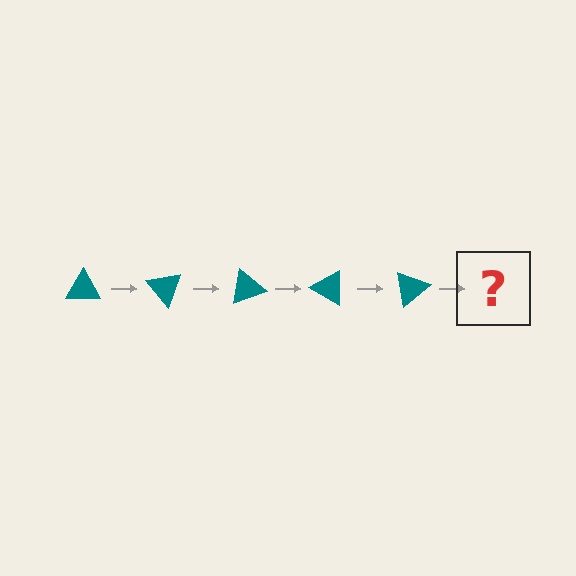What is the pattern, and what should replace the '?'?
The pattern is that the triangle rotates 50 degrees each step. The '?' should be a teal triangle rotated 250 degrees.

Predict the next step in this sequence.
The next step is a teal triangle rotated 250 degrees.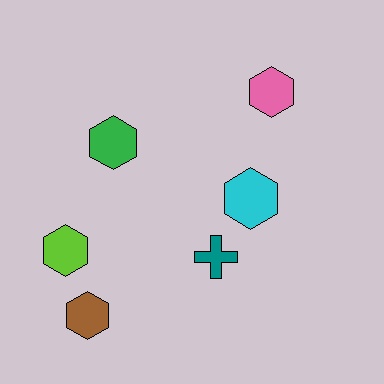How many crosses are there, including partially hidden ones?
There is 1 cross.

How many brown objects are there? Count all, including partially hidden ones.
There is 1 brown object.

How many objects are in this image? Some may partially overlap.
There are 6 objects.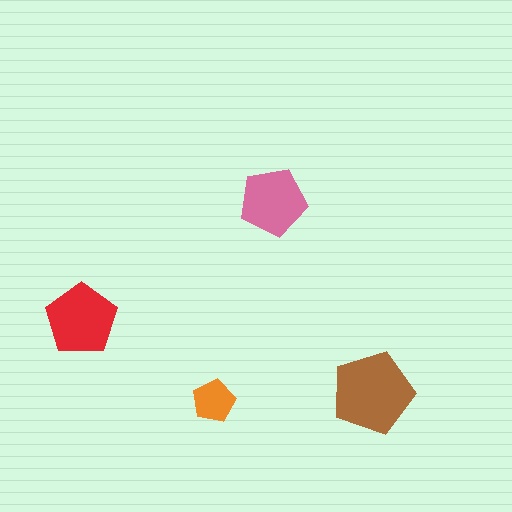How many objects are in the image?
There are 4 objects in the image.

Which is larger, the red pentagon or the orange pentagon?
The red one.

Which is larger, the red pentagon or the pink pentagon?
The red one.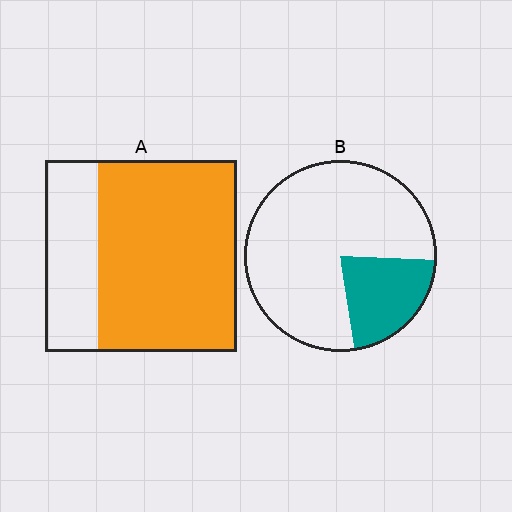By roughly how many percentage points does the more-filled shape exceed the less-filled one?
By roughly 50 percentage points (A over B).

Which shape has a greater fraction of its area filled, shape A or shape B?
Shape A.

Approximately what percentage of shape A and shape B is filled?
A is approximately 70% and B is approximately 20%.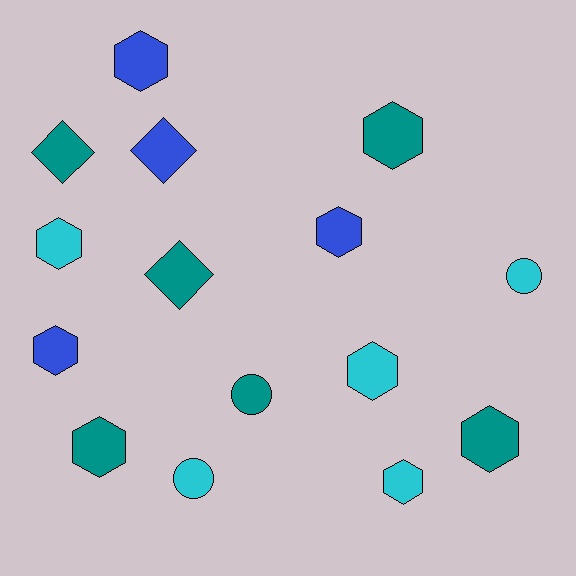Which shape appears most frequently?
Hexagon, with 9 objects.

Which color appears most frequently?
Teal, with 6 objects.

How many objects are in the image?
There are 15 objects.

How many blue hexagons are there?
There are 3 blue hexagons.